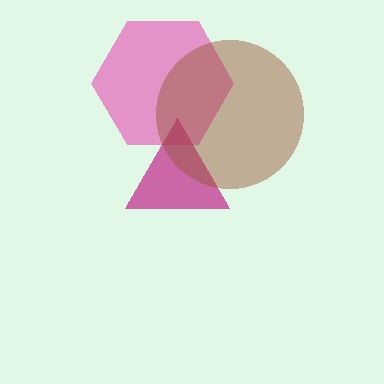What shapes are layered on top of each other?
The layered shapes are: a pink hexagon, a magenta triangle, a brown circle.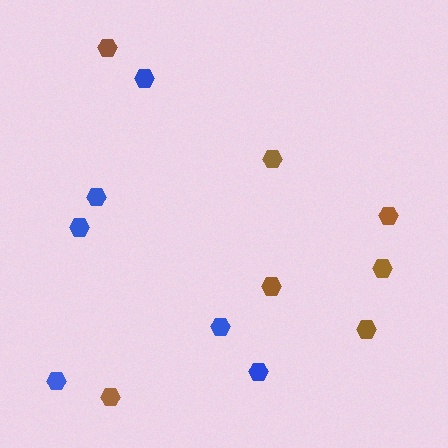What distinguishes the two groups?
There are 2 groups: one group of brown hexagons (7) and one group of blue hexagons (6).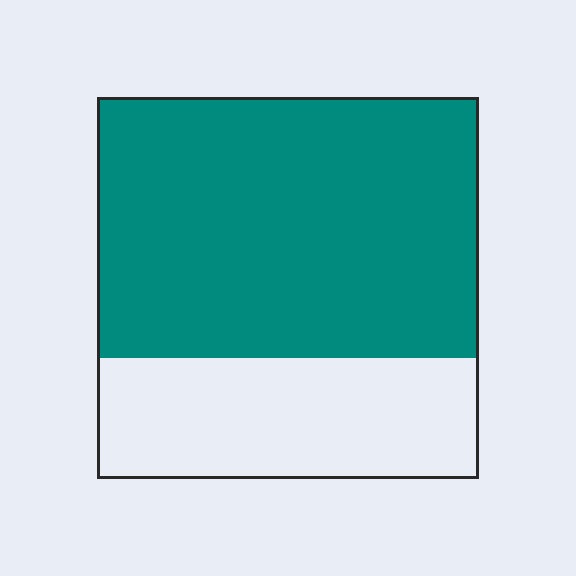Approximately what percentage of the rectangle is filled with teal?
Approximately 70%.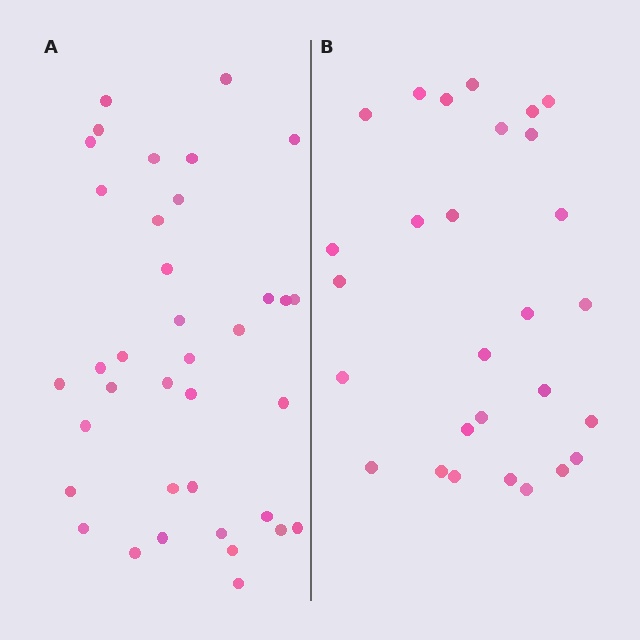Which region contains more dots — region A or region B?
Region A (the left region) has more dots.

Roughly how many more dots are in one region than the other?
Region A has roughly 8 or so more dots than region B.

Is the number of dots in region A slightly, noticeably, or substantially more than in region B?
Region A has noticeably more, but not dramatically so. The ratio is roughly 1.3 to 1.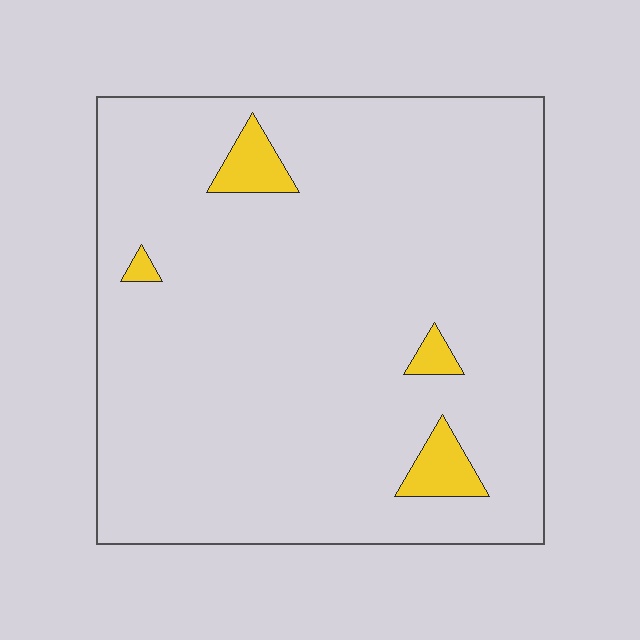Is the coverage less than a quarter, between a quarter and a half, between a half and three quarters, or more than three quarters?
Less than a quarter.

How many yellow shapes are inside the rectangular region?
4.